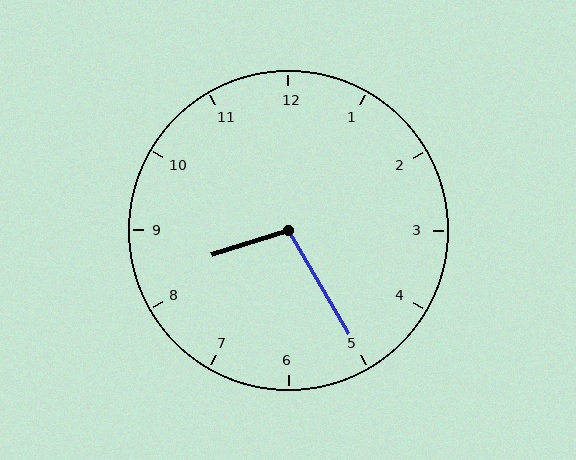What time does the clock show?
8:25.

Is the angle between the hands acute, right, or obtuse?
It is obtuse.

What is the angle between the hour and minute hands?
Approximately 102 degrees.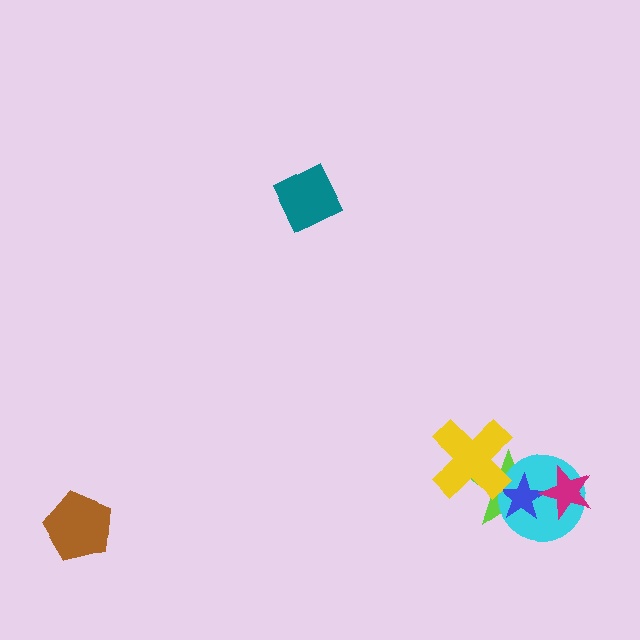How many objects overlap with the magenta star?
3 objects overlap with the magenta star.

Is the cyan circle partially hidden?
Yes, it is partially covered by another shape.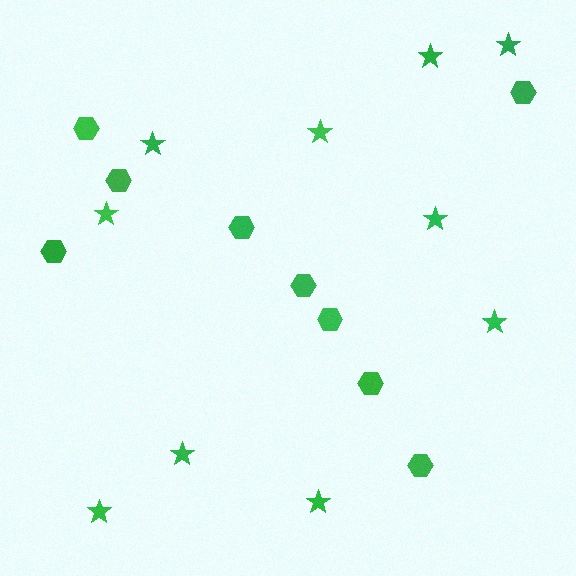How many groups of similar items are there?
There are 2 groups: one group of stars (10) and one group of hexagons (9).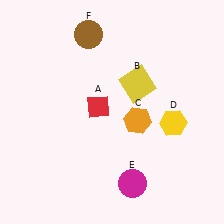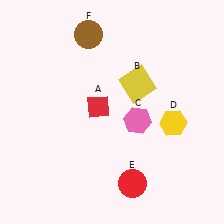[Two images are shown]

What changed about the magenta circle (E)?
In Image 1, E is magenta. In Image 2, it changed to red.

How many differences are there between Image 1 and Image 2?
There are 2 differences between the two images.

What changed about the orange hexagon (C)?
In Image 1, C is orange. In Image 2, it changed to pink.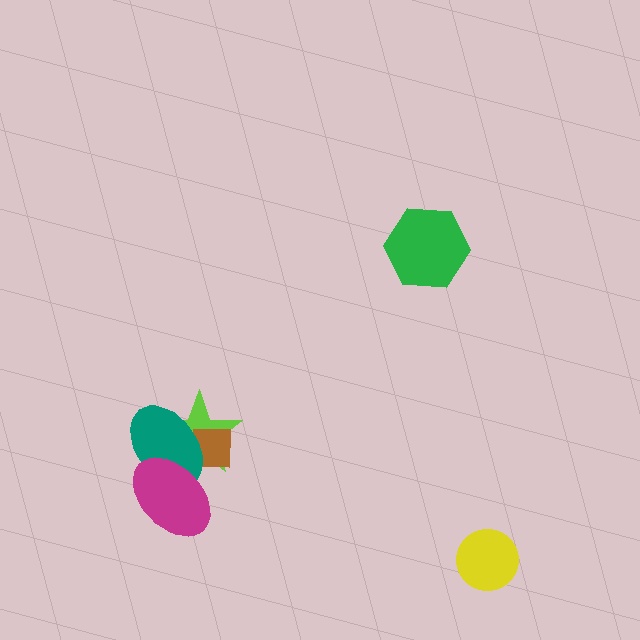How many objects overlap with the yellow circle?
0 objects overlap with the yellow circle.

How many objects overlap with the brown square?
3 objects overlap with the brown square.